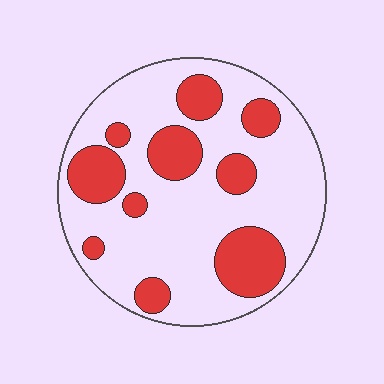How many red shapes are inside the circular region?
10.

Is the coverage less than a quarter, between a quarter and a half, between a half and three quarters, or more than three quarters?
Between a quarter and a half.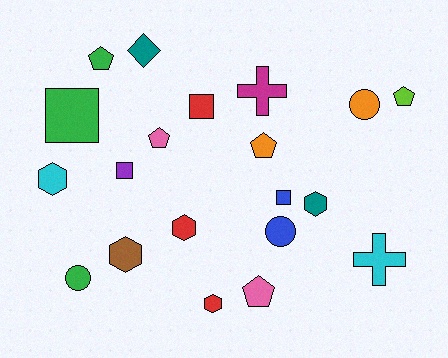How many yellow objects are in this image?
There are no yellow objects.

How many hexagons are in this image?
There are 5 hexagons.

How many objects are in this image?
There are 20 objects.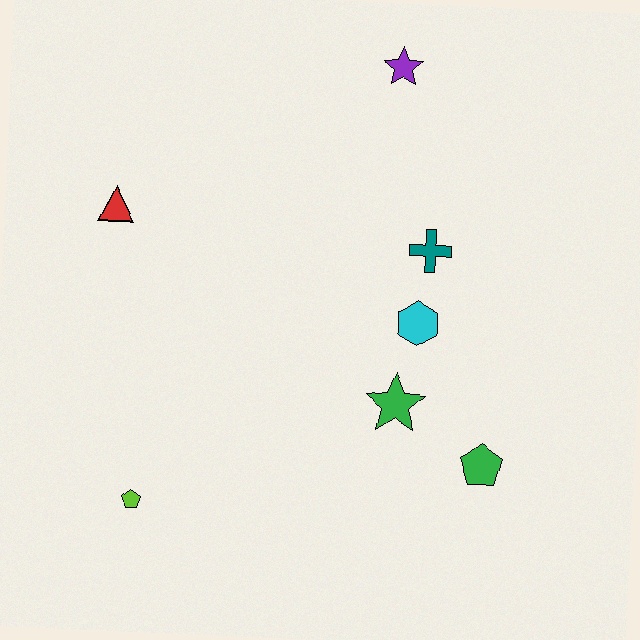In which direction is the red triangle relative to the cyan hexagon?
The red triangle is to the left of the cyan hexagon.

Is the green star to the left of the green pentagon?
Yes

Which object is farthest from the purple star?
The lime pentagon is farthest from the purple star.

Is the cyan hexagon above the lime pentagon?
Yes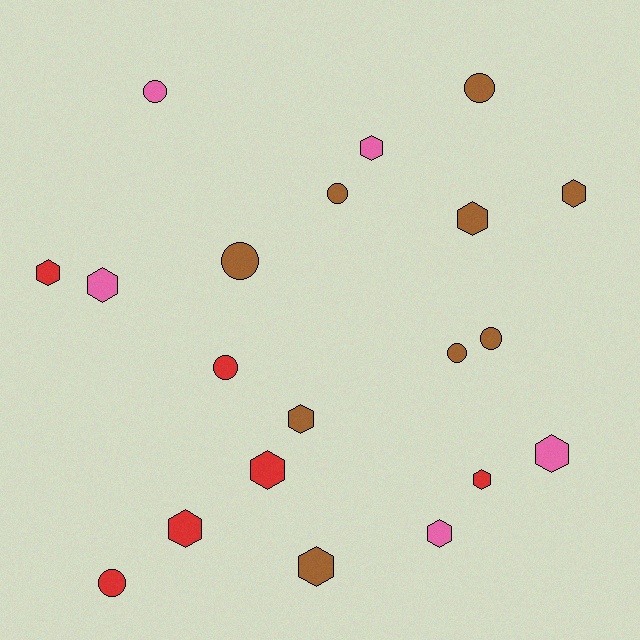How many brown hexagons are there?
There are 4 brown hexagons.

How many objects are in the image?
There are 20 objects.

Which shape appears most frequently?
Hexagon, with 12 objects.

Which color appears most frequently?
Brown, with 9 objects.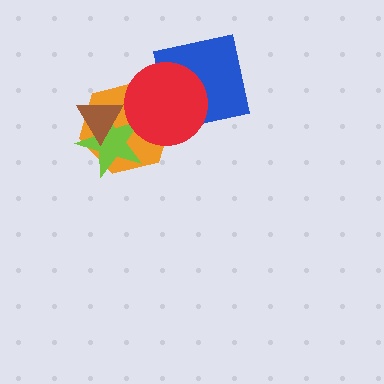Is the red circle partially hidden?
No, no other shape covers it.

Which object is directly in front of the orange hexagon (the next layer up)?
The lime star is directly in front of the orange hexagon.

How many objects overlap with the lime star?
3 objects overlap with the lime star.